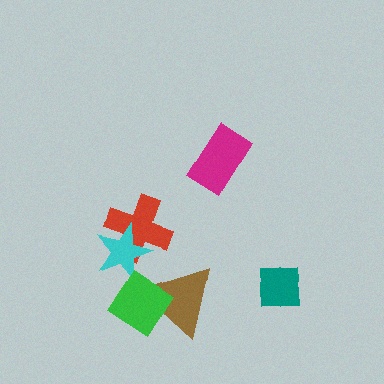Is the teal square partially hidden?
No, no other shape covers it.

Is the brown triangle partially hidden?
Yes, it is partially covered by another shape.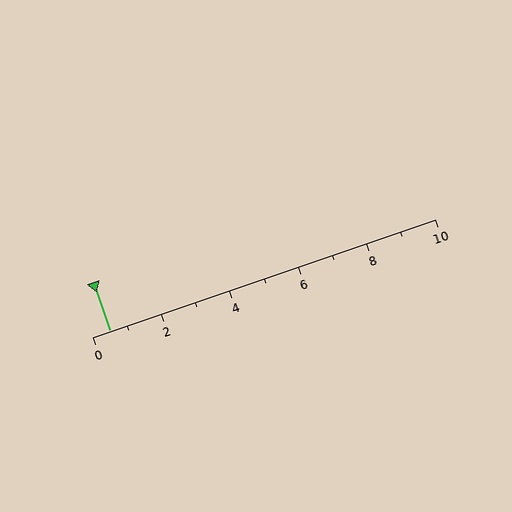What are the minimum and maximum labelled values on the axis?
The axis runs from 0 to 10.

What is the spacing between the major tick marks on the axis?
The major ticks are spaced 2 apart.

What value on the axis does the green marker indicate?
The marker indicates approximately 0.5.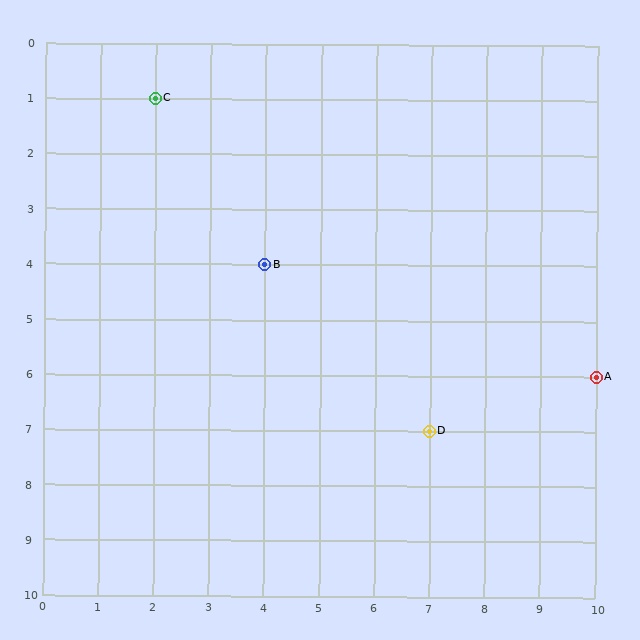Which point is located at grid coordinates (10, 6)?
Point A is at (10, 6).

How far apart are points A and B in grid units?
Points A and B are 6 columns and 2 rows apart (about 6.3 grid units diagonally).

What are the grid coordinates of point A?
Point A is at grid coordinates (10, 6).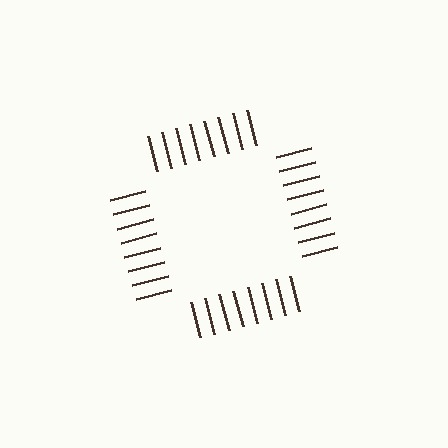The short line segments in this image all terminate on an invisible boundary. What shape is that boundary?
An illusory square — the line segments terminate on its edges but no continuous stroke is drawn.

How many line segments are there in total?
32 — 8 along each of the 4 edges.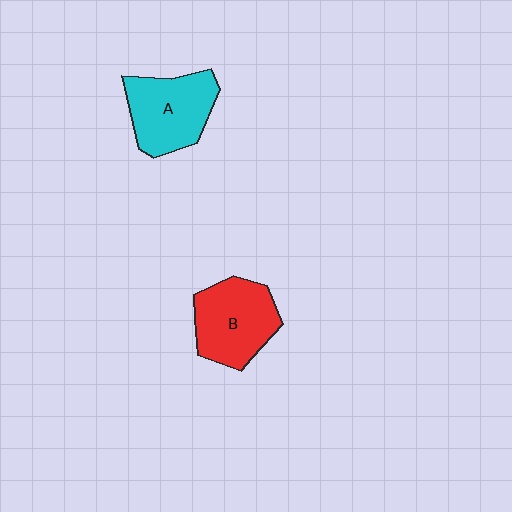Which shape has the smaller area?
Shape A (cyan).